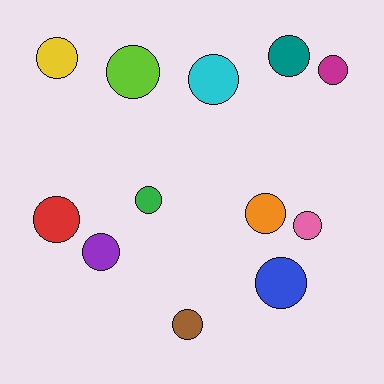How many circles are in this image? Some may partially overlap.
There are 12 circles.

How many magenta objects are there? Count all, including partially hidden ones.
There is 1 magenta object.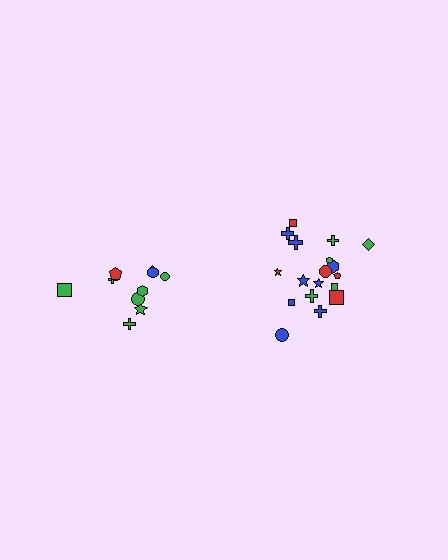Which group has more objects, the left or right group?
The right group.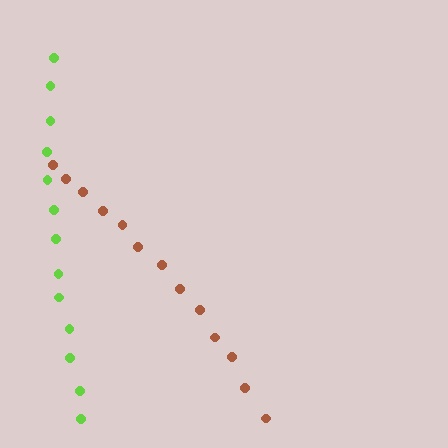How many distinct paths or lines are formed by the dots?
There are 2 distinct paths.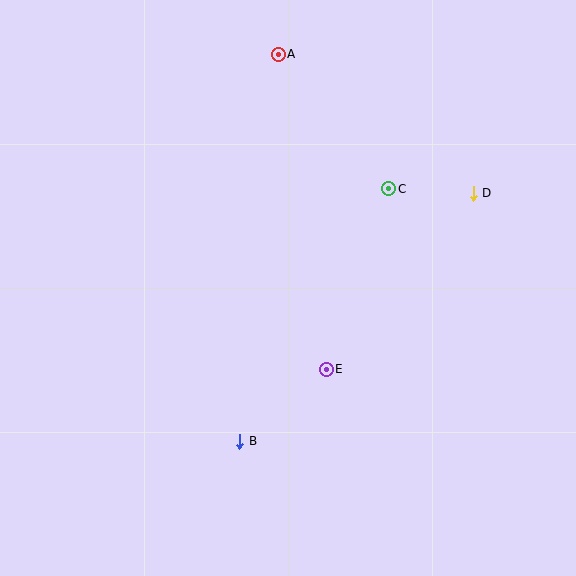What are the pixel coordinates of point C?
Point C is at (389, 189).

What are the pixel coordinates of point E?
Point E is at (326, 369).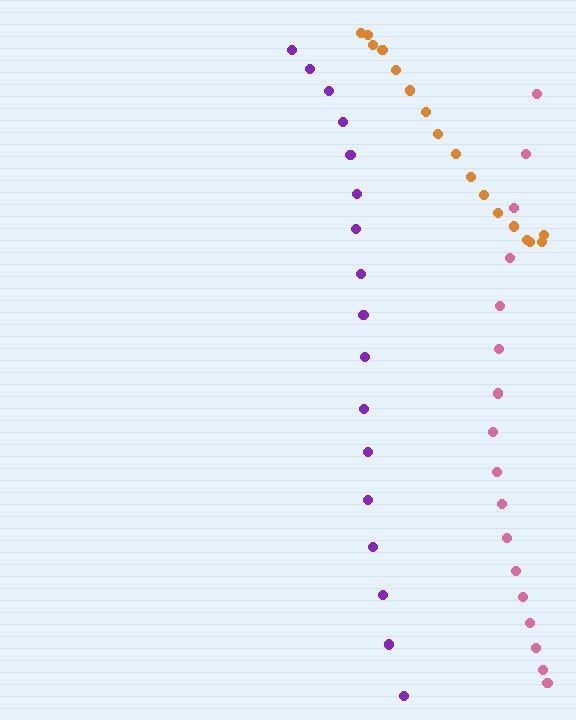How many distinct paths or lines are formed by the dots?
There are 3 distinct paths.